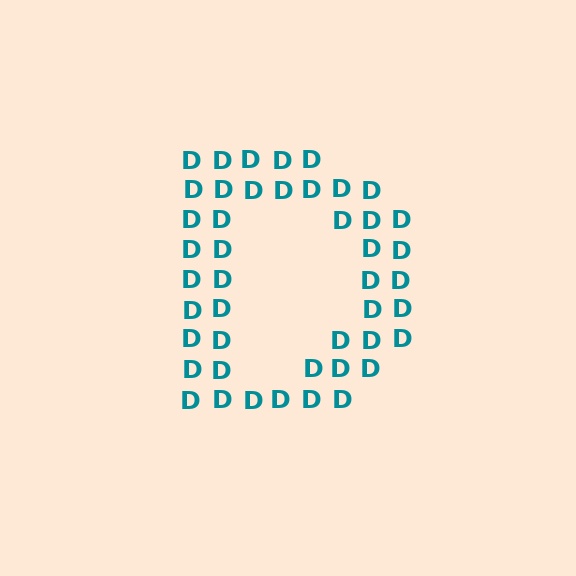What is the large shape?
The large shape is the letter D.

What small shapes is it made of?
It is made of small letter D's.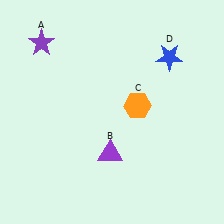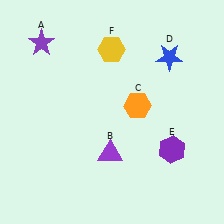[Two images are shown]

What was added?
A purple hexagon (E), a yellow hexagon (F) were added in Image 2.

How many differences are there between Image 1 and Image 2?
There are 2 differences between the two images.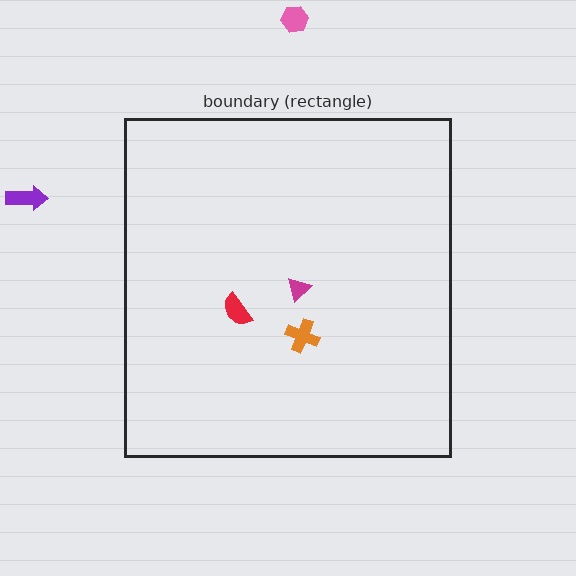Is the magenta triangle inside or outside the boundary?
Inside.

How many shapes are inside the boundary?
3 inside, 2 outside.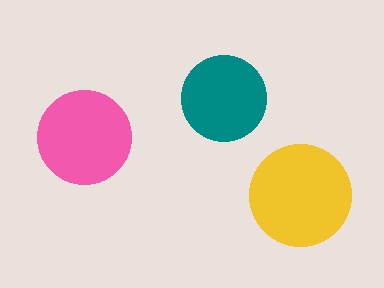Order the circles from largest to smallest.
the yellow one, the pink one, the teal one.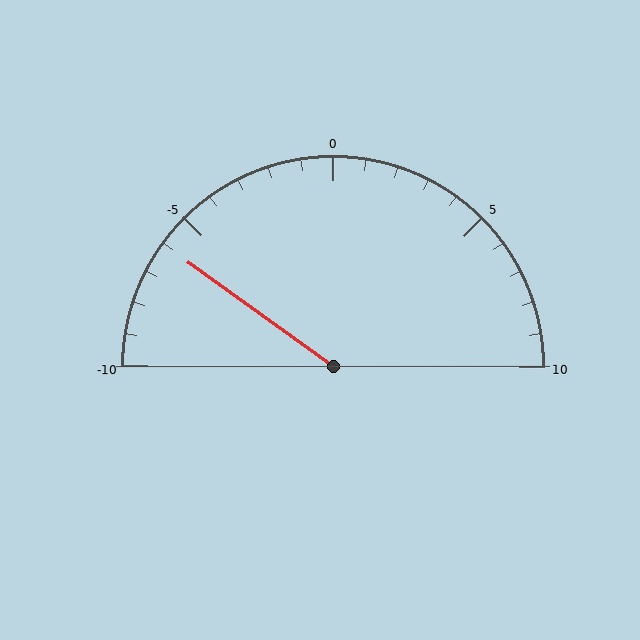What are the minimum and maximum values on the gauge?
The gauge ranges from -10 to 10.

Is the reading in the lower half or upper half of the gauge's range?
The reading is in the lower half of the range (-10 to 10).